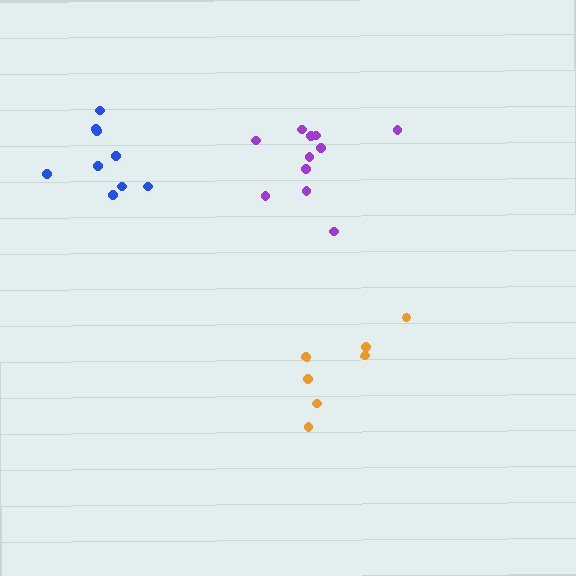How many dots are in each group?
Group 1: 11 dots, Group 2: 7 dots, Group 3: 9 dots (27 total).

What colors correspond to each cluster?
The clusters are colored: purple, orange, blue.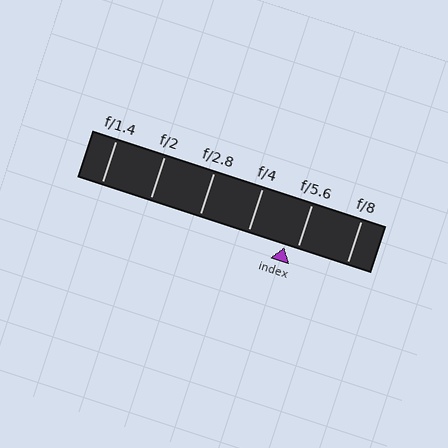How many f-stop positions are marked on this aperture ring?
There are 6 f-stop positions marked.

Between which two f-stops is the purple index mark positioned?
The index mark is between f/4 and f/5.6.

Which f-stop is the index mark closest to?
The index mark is closest to f/5.6.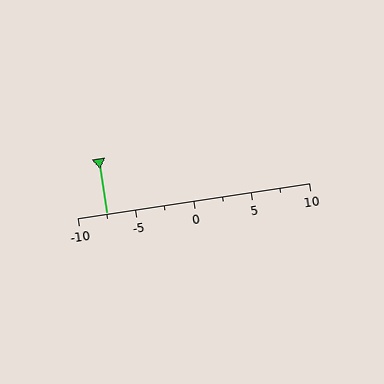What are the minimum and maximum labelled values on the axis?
The axis runs from -10 to 10.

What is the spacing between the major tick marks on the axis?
The major ticks are spaced 5 apart.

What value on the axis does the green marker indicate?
The marker indicates approximately -7.5.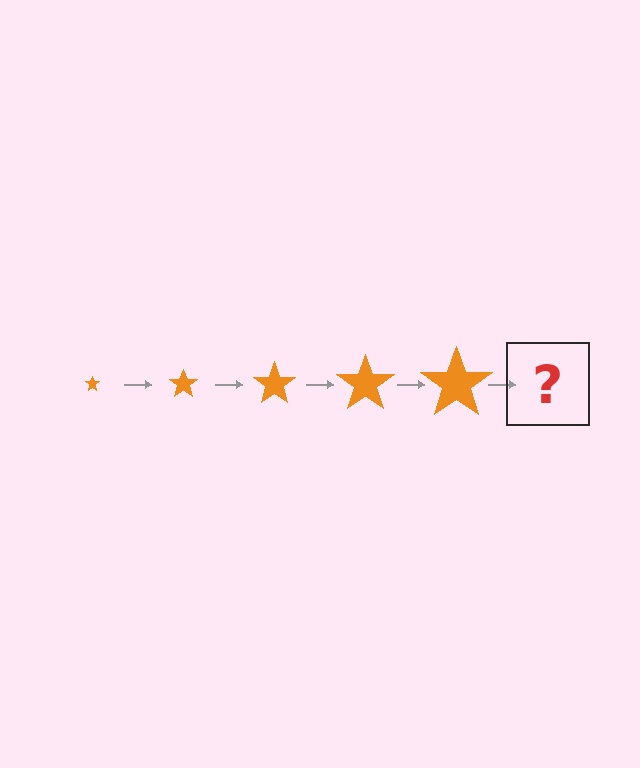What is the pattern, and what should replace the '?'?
The pattern is that the star gets progressively larger each step. The '?' should be an orange star, larger than the previous one.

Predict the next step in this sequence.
The next step is an orange star, larger than the previous one.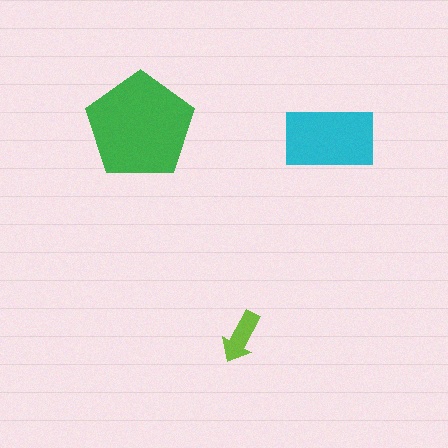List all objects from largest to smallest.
The green pentagon, the cyan rectangle, the lime arrow.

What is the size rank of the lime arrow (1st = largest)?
3rd.